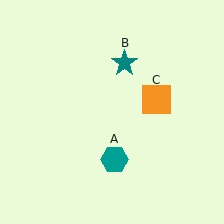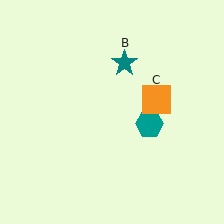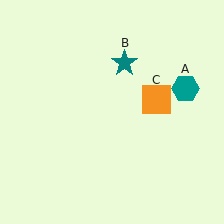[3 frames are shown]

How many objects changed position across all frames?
1 object changed position: teal hexagon (object A).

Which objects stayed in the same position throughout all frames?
Teal star (object B) and orange square (object C) remained stationary.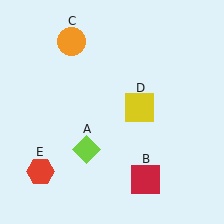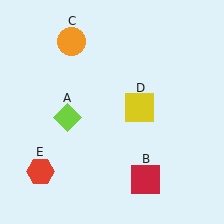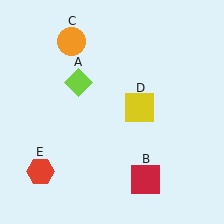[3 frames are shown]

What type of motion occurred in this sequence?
The lime diamond (object A) rotated clockwise around the center of the scene.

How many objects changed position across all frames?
1 object changed position: lime diamond (object A).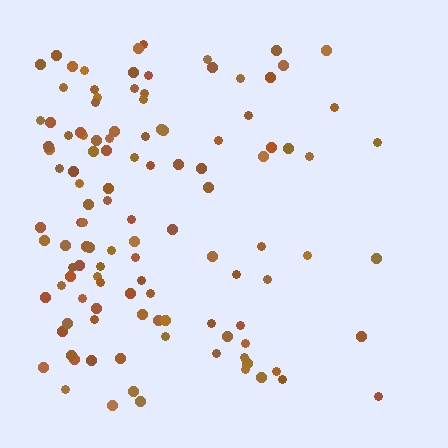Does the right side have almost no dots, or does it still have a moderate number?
Still a moderate number, just noticeably fewer than the left.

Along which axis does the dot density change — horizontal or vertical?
Horizontal.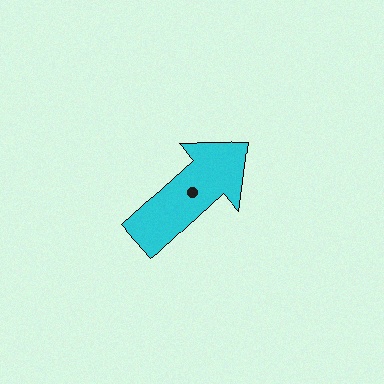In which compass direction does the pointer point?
Northeast.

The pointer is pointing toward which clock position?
Roughly 2 o'clock.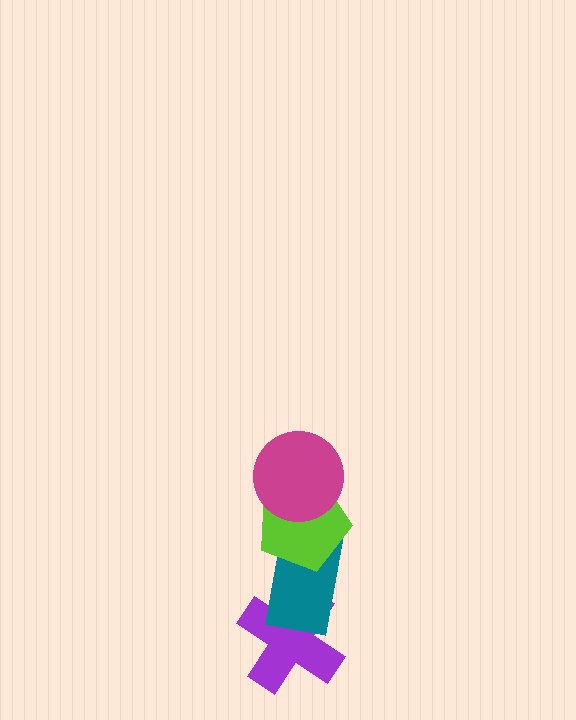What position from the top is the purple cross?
The purple cross is 4th from the top.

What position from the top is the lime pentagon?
The lime pentagon is 2nd from the top.